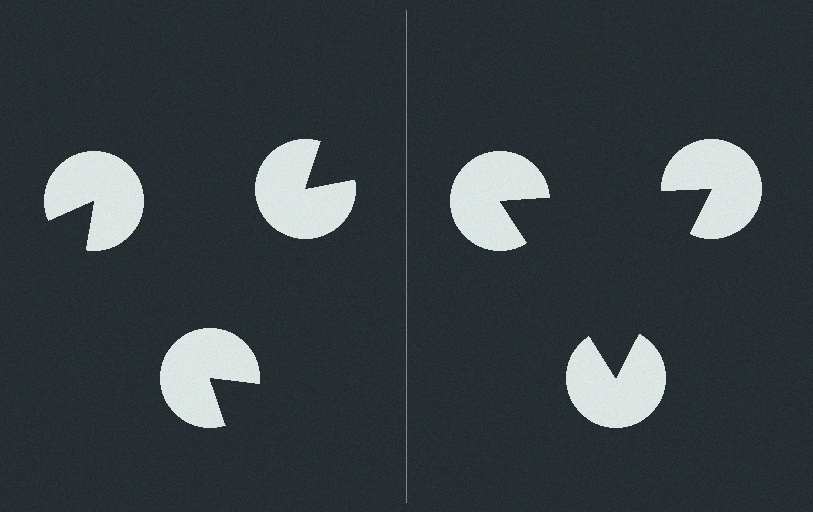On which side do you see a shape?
An illusory triangle appears on the right side. On the left side the wedge cuts are rotated, so no coherent shape forms.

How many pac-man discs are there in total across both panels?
6 — 3 on each side.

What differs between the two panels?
The pac-man discs are positioned identically on both sides; only the wedge orientations differ. On the right they align to a triangle; on the left they are misaligned.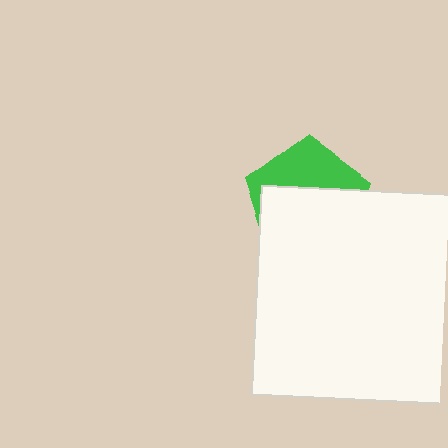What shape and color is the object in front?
The object in front is a white square.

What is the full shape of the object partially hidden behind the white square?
The partially hidden object is a green pentagon.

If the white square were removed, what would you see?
You would see the complete green pentagon.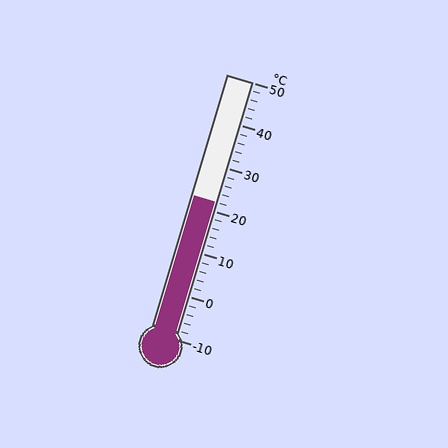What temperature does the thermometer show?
The thermometer shows approximately 22°C.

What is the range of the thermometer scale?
The thermometer scale ranges from -10°C to 50°C.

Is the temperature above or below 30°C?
The temperature is below 30°C.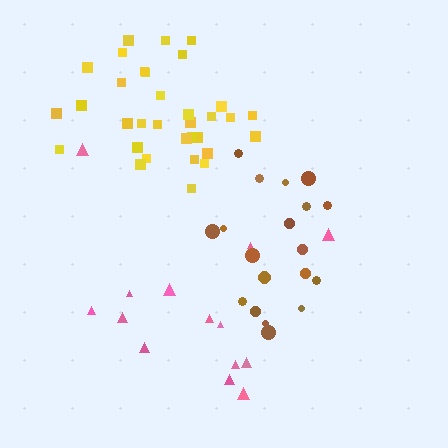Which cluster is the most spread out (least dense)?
Pink.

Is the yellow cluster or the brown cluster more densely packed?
Yellow.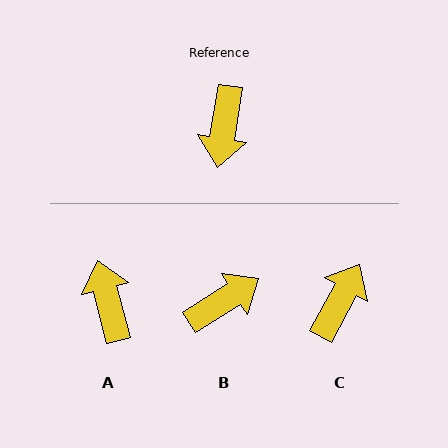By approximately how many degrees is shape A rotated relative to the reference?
Approximately 157 degrees clockwise.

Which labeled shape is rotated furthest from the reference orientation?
C, about 160 degrees away.